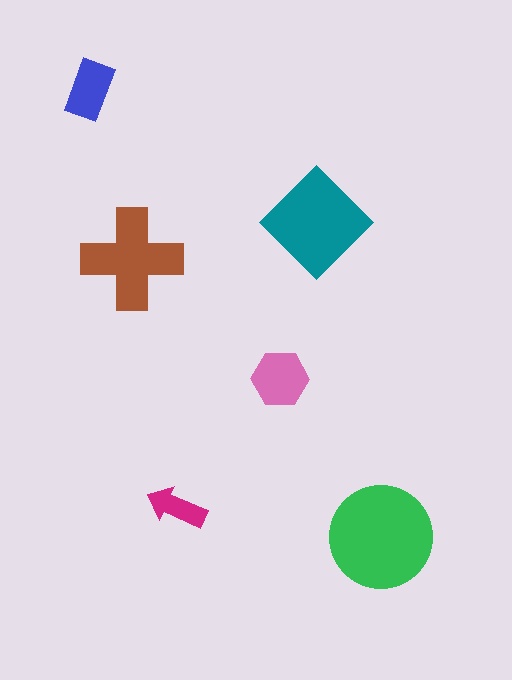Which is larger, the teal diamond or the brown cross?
The teal diamond.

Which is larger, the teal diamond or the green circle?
The green circle.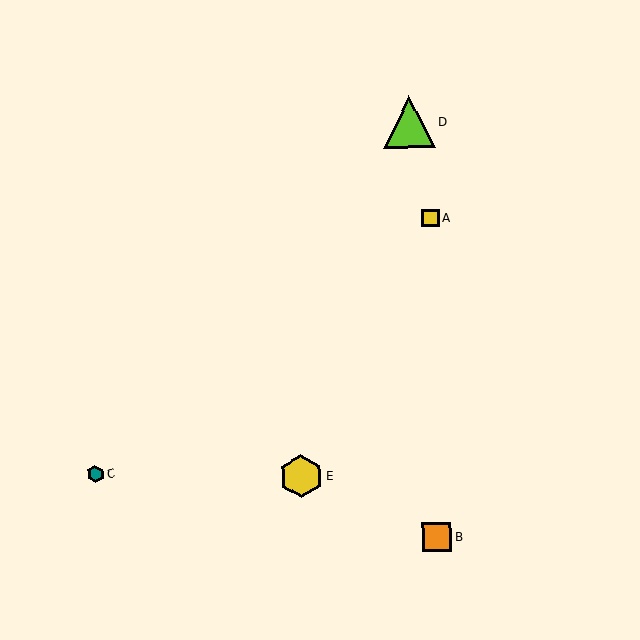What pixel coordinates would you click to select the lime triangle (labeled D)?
Click at (409, 122) to select the lime triangle D.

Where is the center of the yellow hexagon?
The center of the yellow hexagon is at (301, 476).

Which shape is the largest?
The lime triangle (labeled D) is the largest.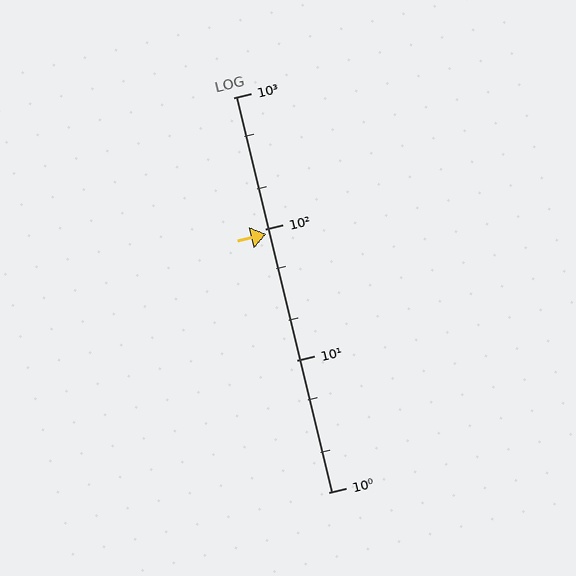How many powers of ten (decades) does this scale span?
The scale spans 3 decades, from 1 to 1000.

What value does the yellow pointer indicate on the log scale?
The pointer indicates approximately 92.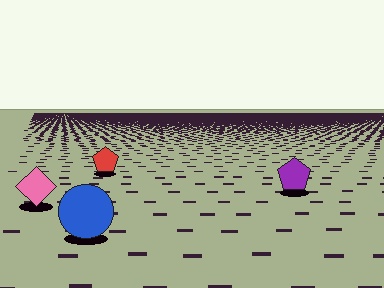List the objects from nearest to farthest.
From nearest to farthest: the blue circle, the pink diamond, the purple pentagon, the red pentagon.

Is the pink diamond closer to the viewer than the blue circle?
No. The blue circle is closer — you can tell from the texture gradient: the ground texture is coarser near it.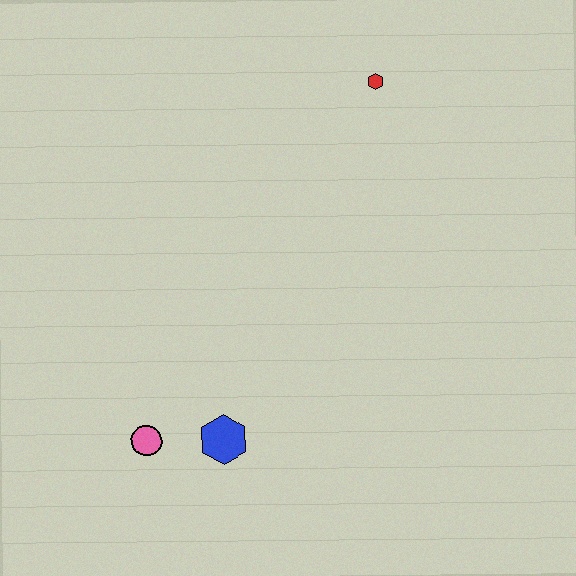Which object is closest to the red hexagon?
The blue hexagon is closest to the red hexagon.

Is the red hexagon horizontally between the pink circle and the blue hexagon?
No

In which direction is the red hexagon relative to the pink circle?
The red hexagon is above the pink circle.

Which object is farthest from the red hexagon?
The pink circle is farthest from the red hexagon.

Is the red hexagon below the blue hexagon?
No